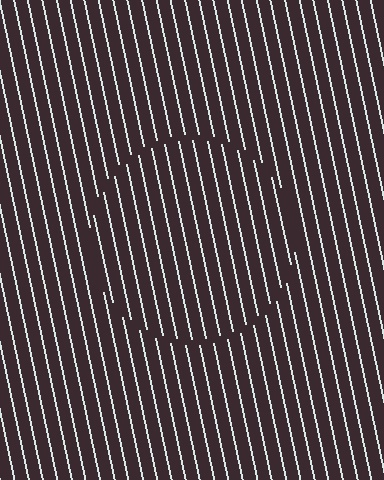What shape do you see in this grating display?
An illusory circle. The interior of the shape contains the same grating, shifted by half a period — the contour is defined by the phase discontinuity where line-ends from the inner and outer gratings abut.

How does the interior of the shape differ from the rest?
The interior of the shape contains the same grating, shifted by half a period — the contour is defined by the phase discontinuity where line-ends from the inner and outer gratings abut.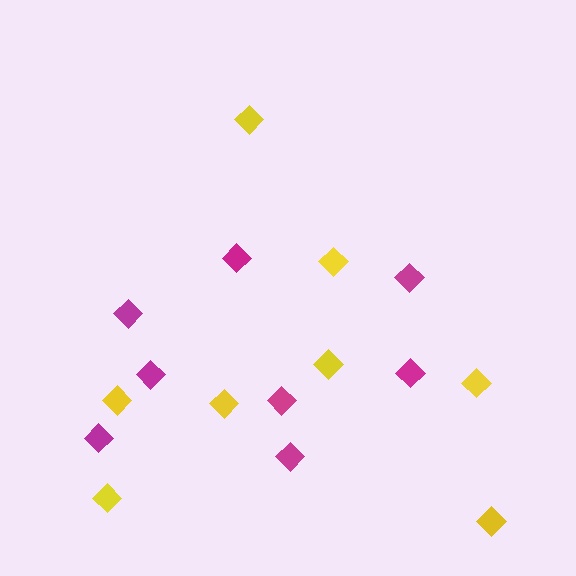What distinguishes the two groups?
There are 2 groups: one group of magenta diamonds (8) and one group of yellow diamonds (8).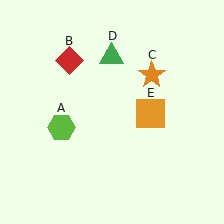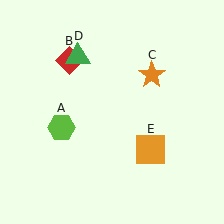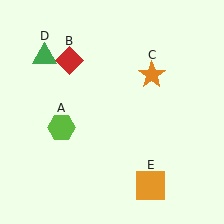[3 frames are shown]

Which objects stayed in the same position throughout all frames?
Lime hexagon (object A) and red diamond (object B) and orange star (object C) remained stationary.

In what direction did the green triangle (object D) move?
The green triangle (object D) moved left.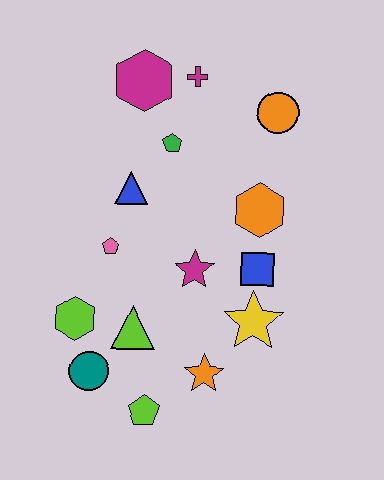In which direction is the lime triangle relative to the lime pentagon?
The lime triangle is above the lime pentagon.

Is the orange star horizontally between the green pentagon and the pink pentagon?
No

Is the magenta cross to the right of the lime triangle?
Yes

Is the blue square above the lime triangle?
Yes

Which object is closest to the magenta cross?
The magenta hexagon is closest to the magenta cross.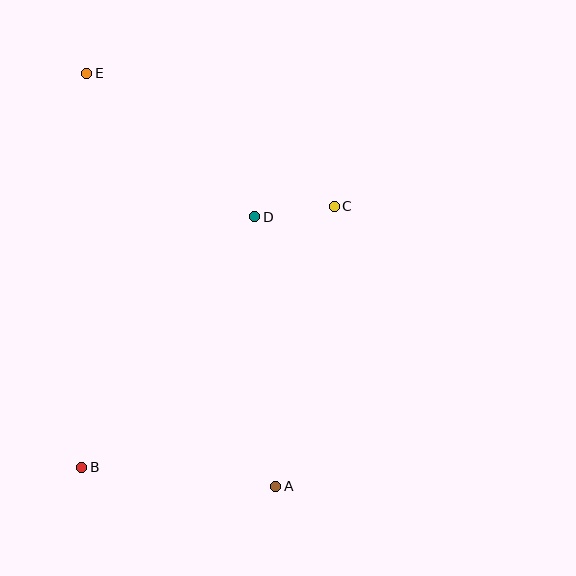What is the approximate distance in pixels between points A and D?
The distance between A and D is approximately 270 pixels.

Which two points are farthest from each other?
Points A and E are farthest from each other.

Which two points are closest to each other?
Points C and D are closest to each other.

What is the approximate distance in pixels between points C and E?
The distance between C and E is approximately 281 pixels.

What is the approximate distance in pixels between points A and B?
The distance between A and B is approximately 195 pixels.